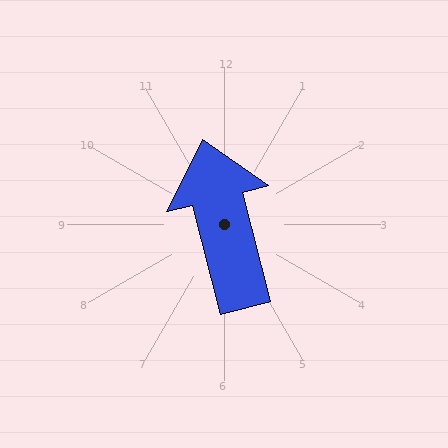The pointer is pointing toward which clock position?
Roughly 12 o'clock.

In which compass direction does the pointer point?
North.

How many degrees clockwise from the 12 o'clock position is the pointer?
Approximately 346 degrees.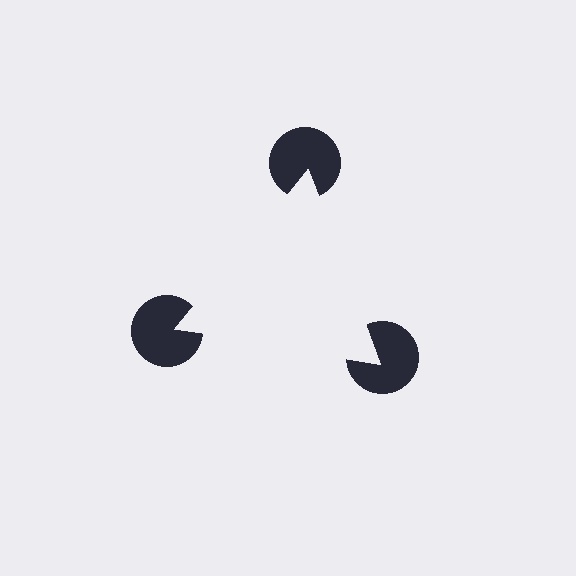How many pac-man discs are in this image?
There are 3 — one at each vertex of the illusory triangle.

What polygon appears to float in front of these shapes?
An illusory triangle — its edges are inferred from the aligned wedge cuts in the pac-man discs, not physically drawn.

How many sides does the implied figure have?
3 sides.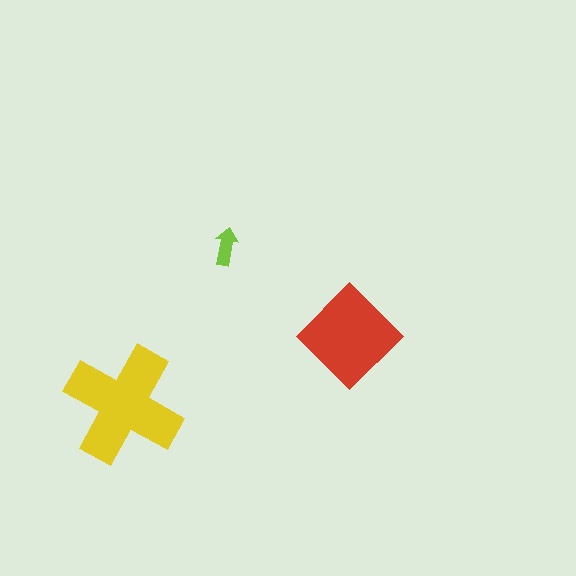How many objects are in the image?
There are 3 objects in the image.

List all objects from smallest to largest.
The lime arrow, the red diamond, the yellow cross.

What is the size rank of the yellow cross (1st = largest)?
1st.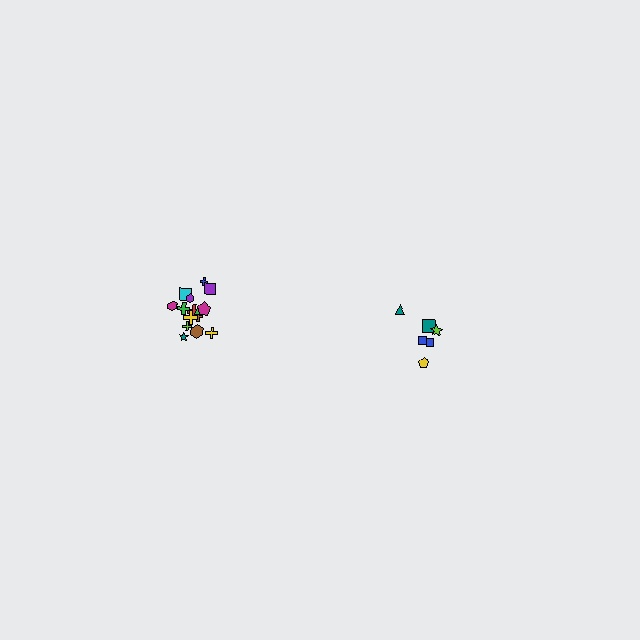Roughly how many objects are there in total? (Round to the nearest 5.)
Roughly 20 objects in total.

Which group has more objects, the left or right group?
The left group.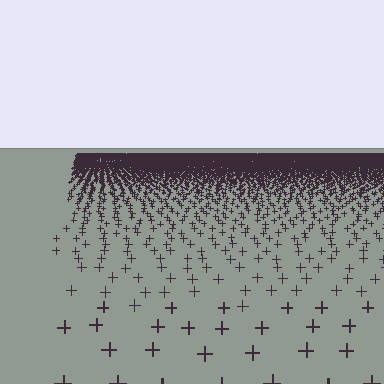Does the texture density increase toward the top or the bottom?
Density increases toward the top.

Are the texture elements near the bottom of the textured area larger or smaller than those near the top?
Larger. Near the bottom, elements are closer to the viewer and appear at a bigger on-screen size.